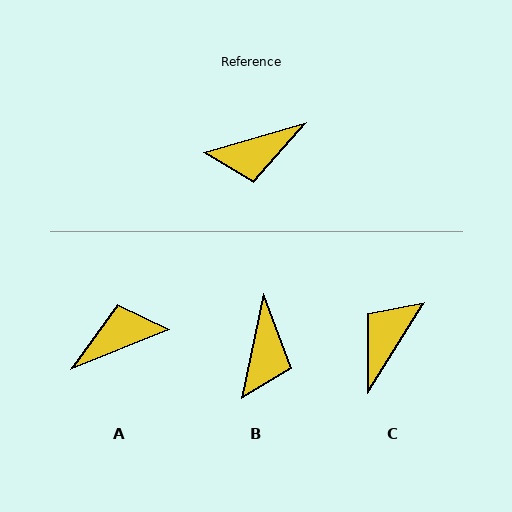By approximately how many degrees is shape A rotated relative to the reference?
Approximately 174 degrees clockwise.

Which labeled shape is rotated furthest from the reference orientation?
A, about 174 degrees away.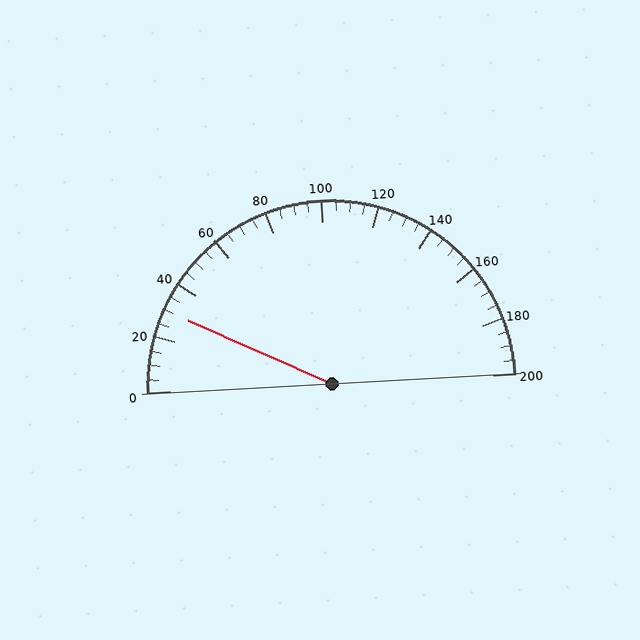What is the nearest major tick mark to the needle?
The nearest major tick mark is 40.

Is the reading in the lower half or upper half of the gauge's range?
The reading is in the lower half of the range (0 to 200).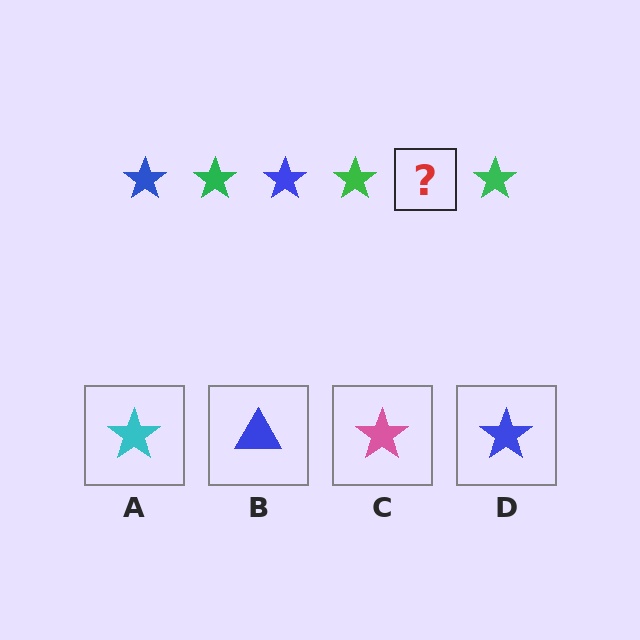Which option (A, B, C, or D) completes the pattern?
D.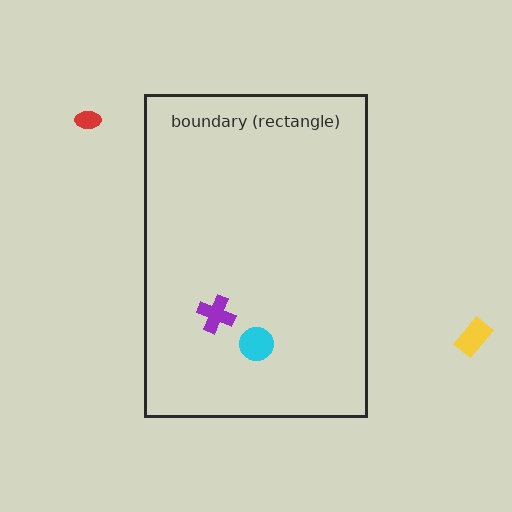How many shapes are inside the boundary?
2 inside, 2 outside.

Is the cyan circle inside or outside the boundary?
Inside.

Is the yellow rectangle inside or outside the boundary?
Outside.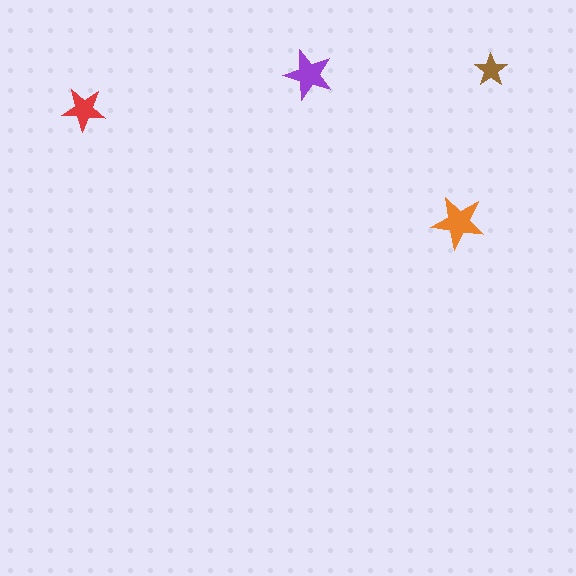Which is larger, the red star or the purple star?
The purple one.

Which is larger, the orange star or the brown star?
The orange one.